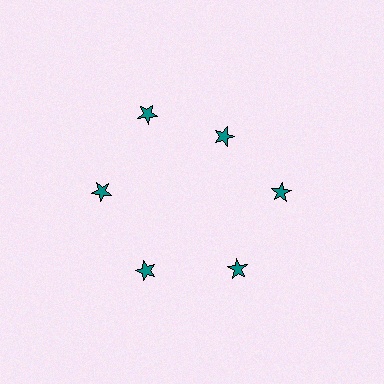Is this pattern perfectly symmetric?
No. The 6 teal stars are arranged in a ring, but one element near the 1 o'clock position is pulled inward toward the center, breaking the 6-fold rotational symmetry.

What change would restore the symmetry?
The symmetry would be restored by moving it outward, back onto the ring so that all 6 stars sit at equal angles and equal distance from the center.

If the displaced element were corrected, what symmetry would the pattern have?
It would have 6-fold rotational symmetry — the pattern would map onto itself every 60 degrees.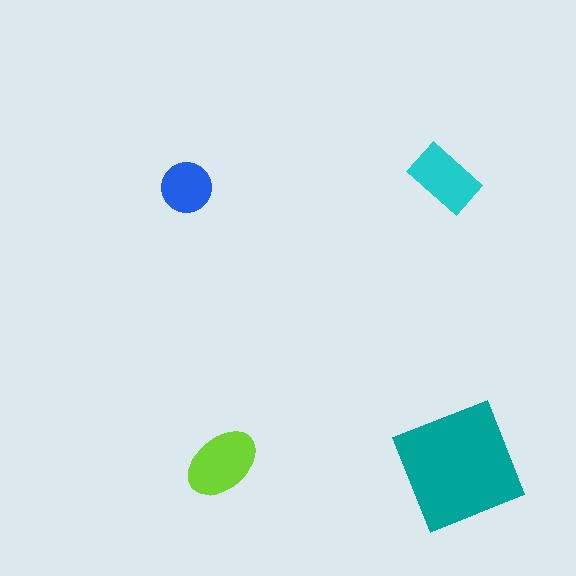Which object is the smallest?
The blue circle.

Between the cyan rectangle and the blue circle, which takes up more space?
The cyan rectangle.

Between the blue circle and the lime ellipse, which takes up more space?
The lime ellipse.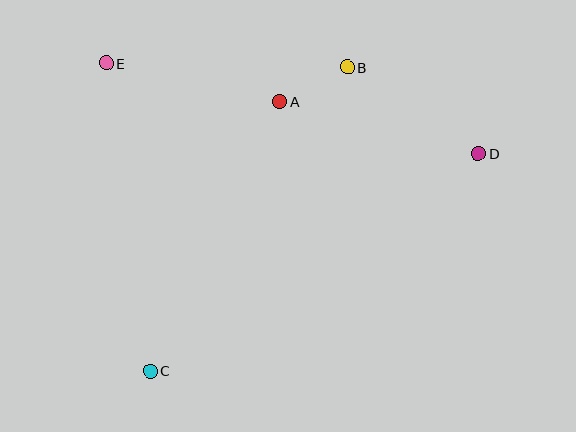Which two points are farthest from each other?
Points C and D are farthest from each other.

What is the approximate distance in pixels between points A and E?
The distance between A and E is approximately 178 pixels.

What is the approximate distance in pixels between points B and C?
The distance between B and C is approximately 362 pixels.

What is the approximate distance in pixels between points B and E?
The distance between B and E is approximately 241 pixels.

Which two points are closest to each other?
Points A and B are closest to each other.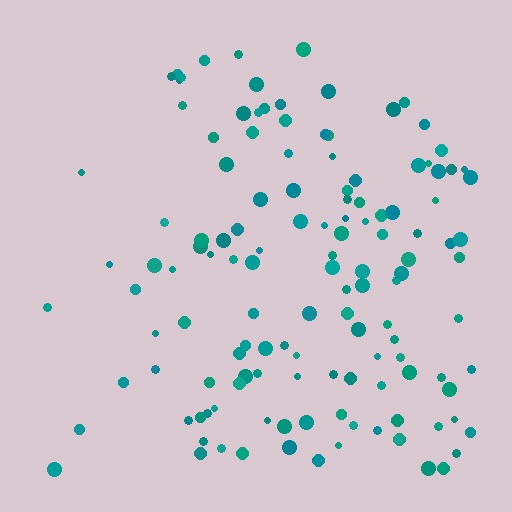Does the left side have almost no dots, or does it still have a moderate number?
Still a moderate number, just noticeably fewer than the right.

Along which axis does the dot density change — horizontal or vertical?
Horizontal.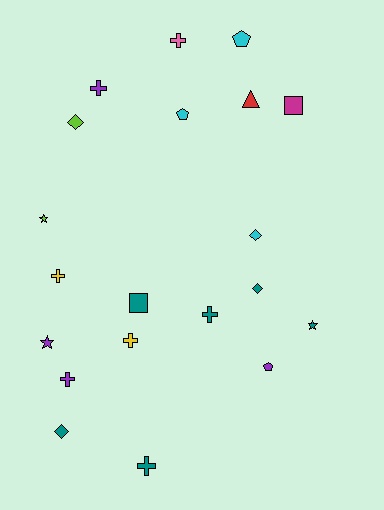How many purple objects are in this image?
There are 4 purple objects.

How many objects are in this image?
There are 20 objects.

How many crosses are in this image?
There are 7 crosses.